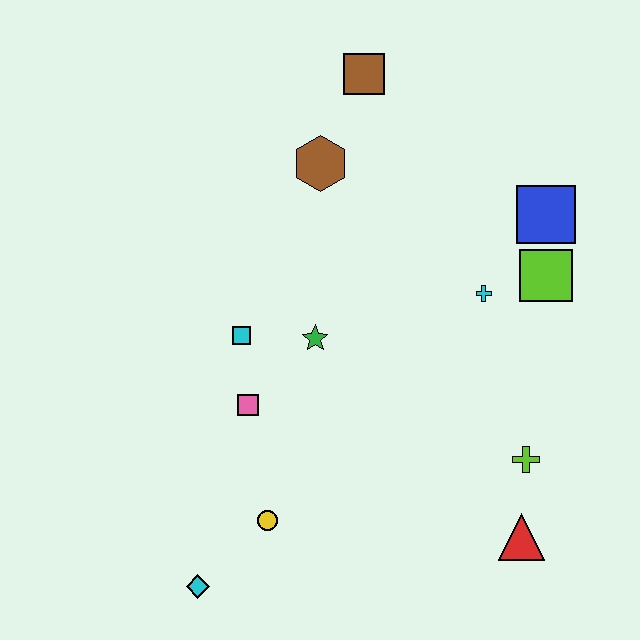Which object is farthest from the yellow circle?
The brown square is farthest from the yellow circle.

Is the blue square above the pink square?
Yes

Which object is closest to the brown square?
The brown hexagon is closest to the brown square.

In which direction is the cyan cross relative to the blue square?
The cyan cross is below the blue square.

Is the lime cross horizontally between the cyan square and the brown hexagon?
No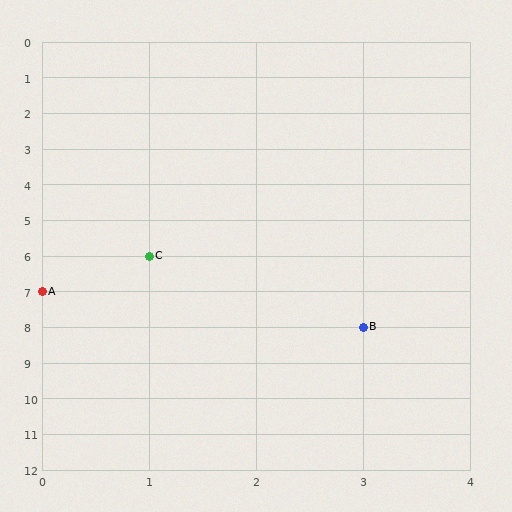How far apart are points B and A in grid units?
Points B and A are 3 columns and 1 row apart (about 3.2 grid units diagonally).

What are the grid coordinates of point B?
Point B is at grid coordinates (3, 8).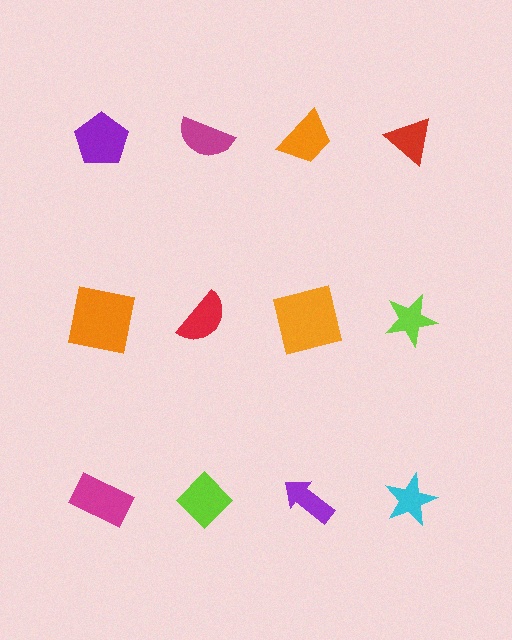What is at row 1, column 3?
An orange trapezoid.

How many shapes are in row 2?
4 shapes.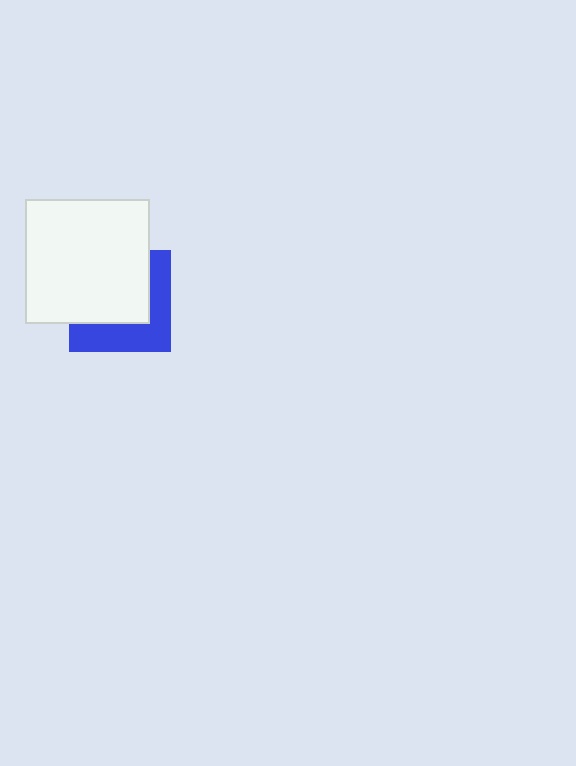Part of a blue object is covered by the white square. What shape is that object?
It is a square.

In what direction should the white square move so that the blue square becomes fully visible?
The white square should move toward the upper-left. That is the shortest direction to clear the overlap and leave the blue square fully visible.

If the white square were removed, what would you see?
You would see the complete blue square.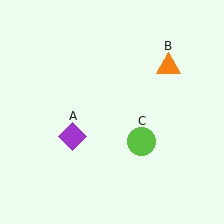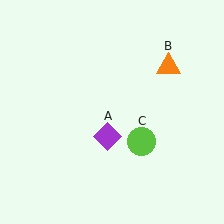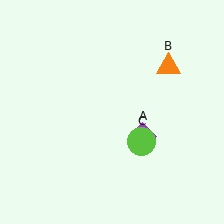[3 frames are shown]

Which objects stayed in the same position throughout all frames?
Orange triangle (object B) and lime circle (object C) remained stationary.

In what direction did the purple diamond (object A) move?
The purple diamond (object A) moved right.